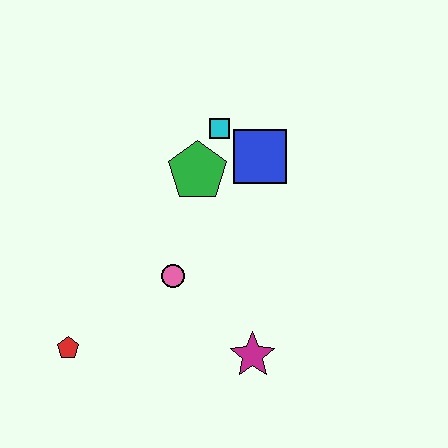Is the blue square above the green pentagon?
Yes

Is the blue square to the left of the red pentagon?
No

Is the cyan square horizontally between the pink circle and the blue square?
Yes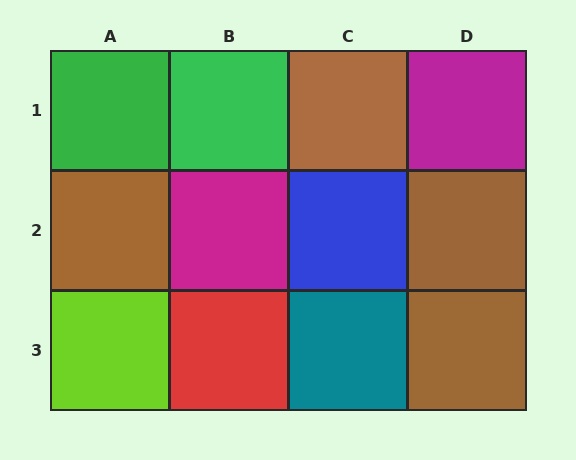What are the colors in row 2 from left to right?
Brown, magenta, blue, brown.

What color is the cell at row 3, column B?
Red.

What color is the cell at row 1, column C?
Brown.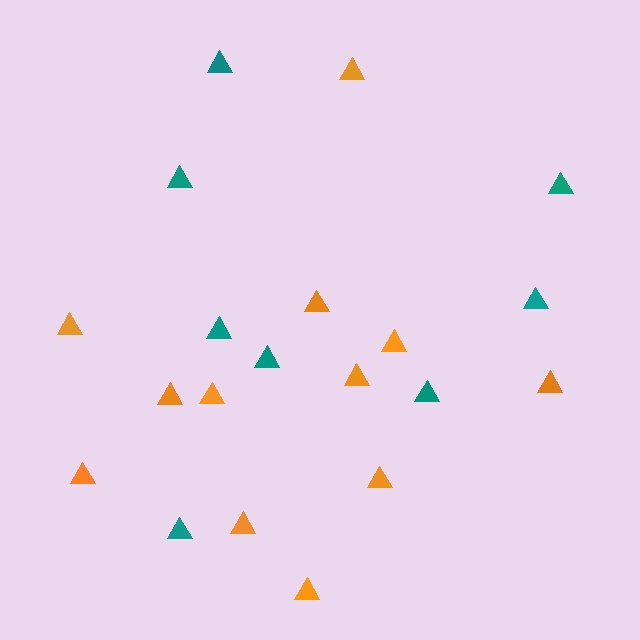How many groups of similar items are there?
There are 2 groups: one group of teal triangles (8) and one group of orange triangles (12).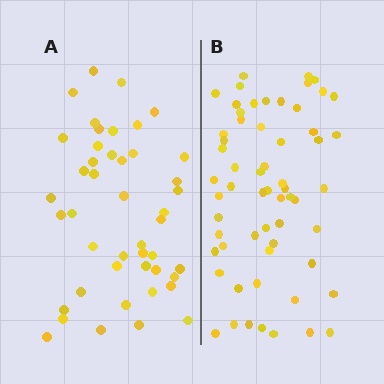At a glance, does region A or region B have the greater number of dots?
Region B (the right region) has more dots.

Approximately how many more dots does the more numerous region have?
Region B has approximately 15 more dots than region A.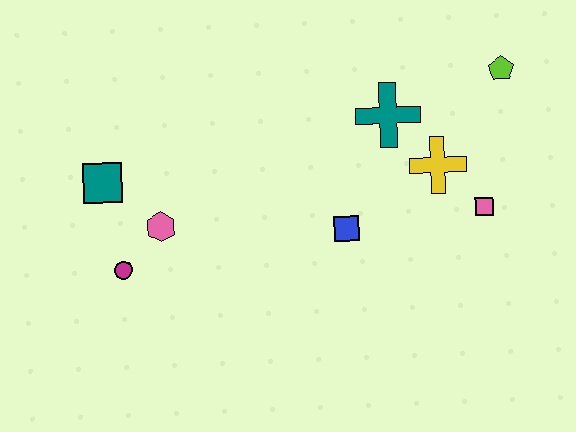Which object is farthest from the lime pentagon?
The magenta circle is farthest from the lime pentagon.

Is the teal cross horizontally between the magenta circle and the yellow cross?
Yes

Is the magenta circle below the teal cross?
Yes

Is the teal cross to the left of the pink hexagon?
No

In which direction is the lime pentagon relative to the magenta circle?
The lime pentagon is to the right of the magenta circle.